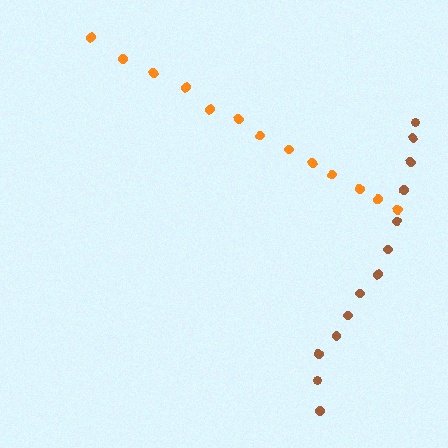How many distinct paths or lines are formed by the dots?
There are 2 distinct paths.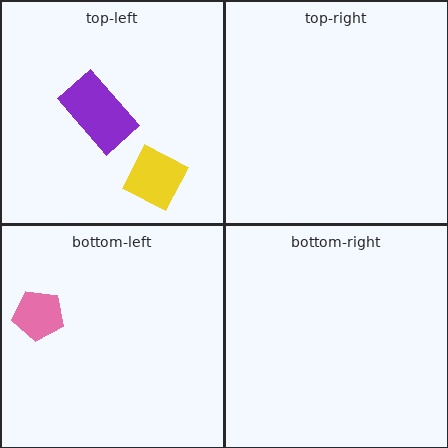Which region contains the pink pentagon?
The bottom-left region.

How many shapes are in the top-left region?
2.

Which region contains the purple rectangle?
The top-left region.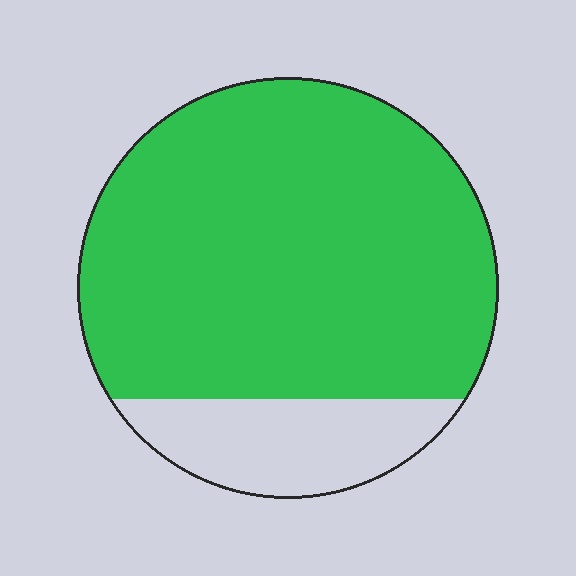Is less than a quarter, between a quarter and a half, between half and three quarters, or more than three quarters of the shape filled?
More than three quarters.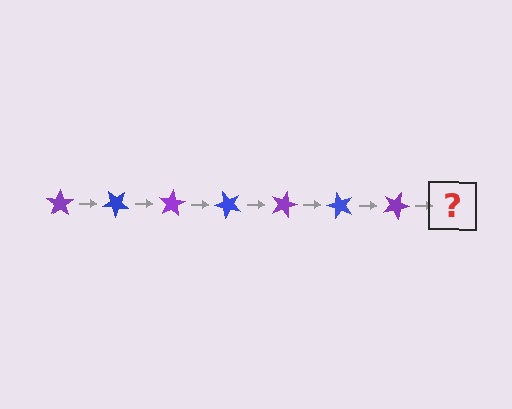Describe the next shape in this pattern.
It should be a blue star, rotated 280 degrees from the start.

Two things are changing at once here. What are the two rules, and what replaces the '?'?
The two rules are that it rotates 40 degrees each step and the color cycles through purple and blue. The '?' should be a blue star, rotated 280 degrees from the start.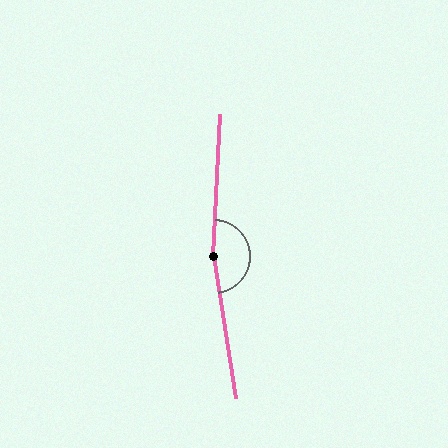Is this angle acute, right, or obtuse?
It is obtuse.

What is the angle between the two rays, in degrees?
Approximately 168 degrees.